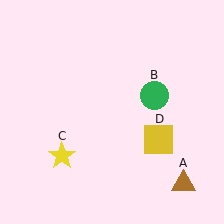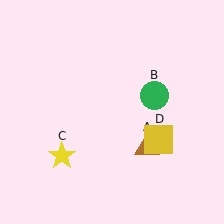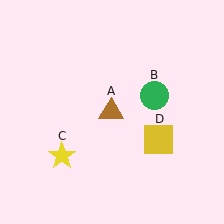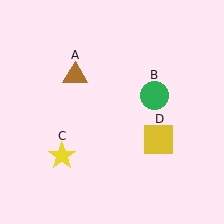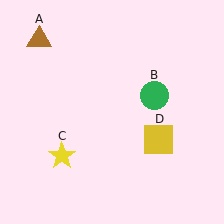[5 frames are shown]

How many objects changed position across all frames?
1 object changed position: brown triangle (object A).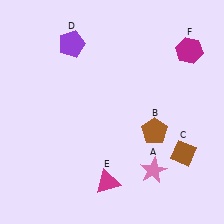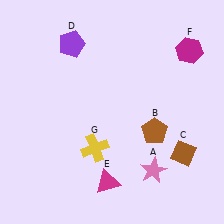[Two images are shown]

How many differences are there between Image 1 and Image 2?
There is 1 difference between the two images.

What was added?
A yellow cross (G) was added in Image 2.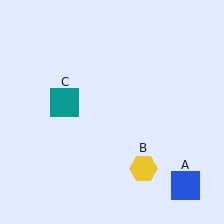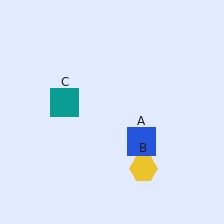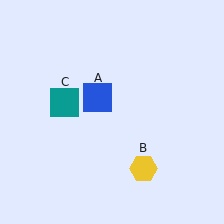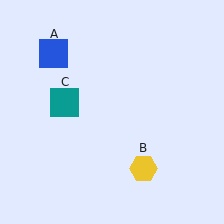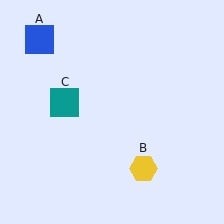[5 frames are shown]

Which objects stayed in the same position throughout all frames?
Yellow hexagon (object B) and teal square (object C) remained stationary.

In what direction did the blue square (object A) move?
The blue square (object A) moved up and to the left.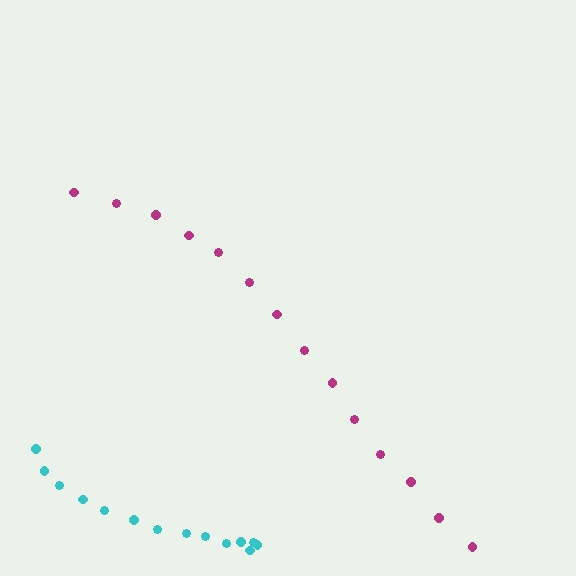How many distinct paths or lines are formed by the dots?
There are 2 distinct paths.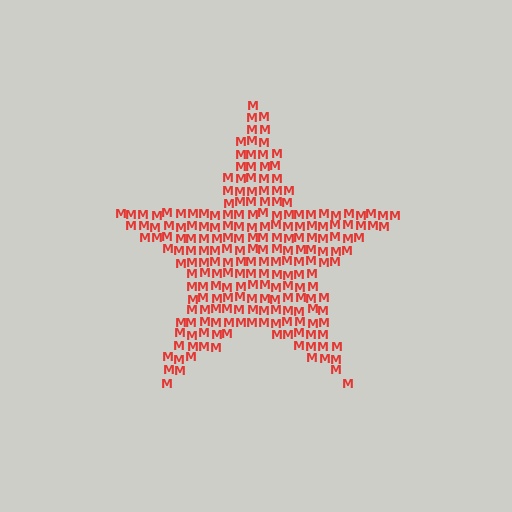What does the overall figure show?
The overall figure shows a star.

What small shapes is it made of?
It is made of small letter M's.